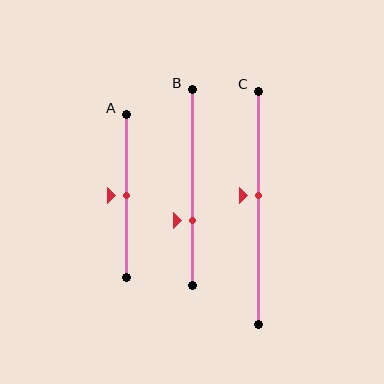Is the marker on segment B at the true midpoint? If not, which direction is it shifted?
No, the marker on segment B is shifted downward by about 17% of the segment length.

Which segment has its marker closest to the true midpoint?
Segment A has its marker closest to the true midpoint.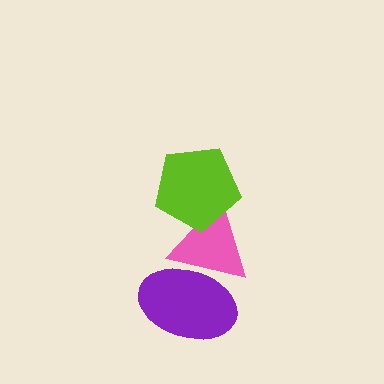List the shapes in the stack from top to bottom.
From top to bottom: the lime pentagon, the pink triangle, the purple ellipse.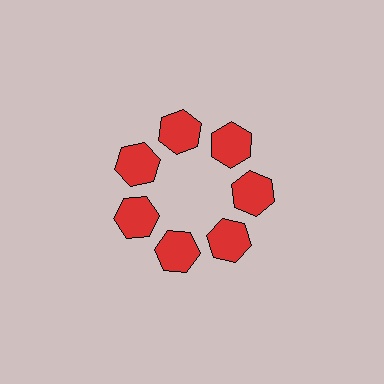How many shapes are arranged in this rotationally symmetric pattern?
There are 7 shapes, arranged in 7 groups of 1.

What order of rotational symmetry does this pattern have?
This pattern has 7-fold rotational symmetry.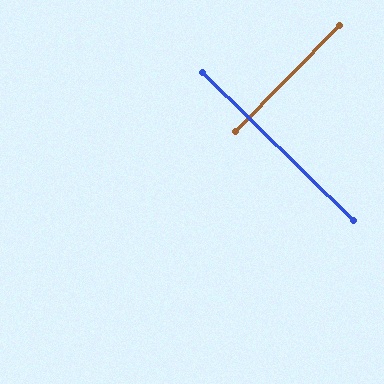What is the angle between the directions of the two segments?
Approximately 90 degrees.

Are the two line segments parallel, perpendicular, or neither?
Perpendicular — they meet at approximately 90°.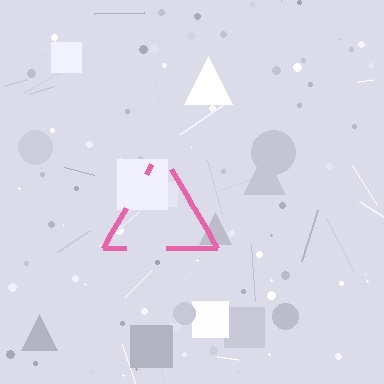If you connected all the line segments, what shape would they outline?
They would outline a triangle.